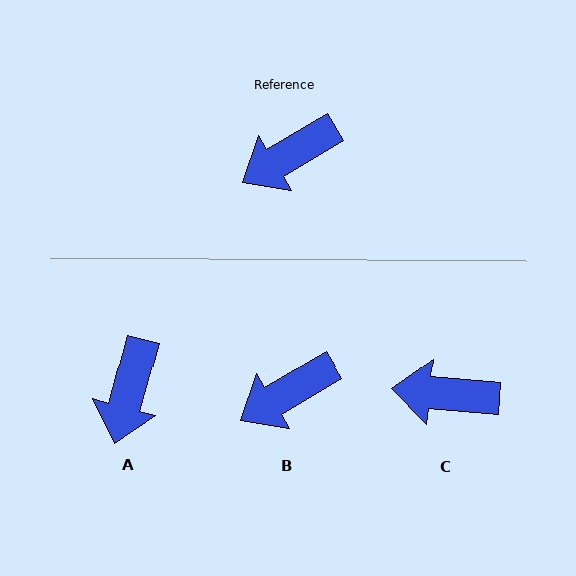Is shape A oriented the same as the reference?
No, it is off by about 44 degrees.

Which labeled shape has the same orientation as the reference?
B.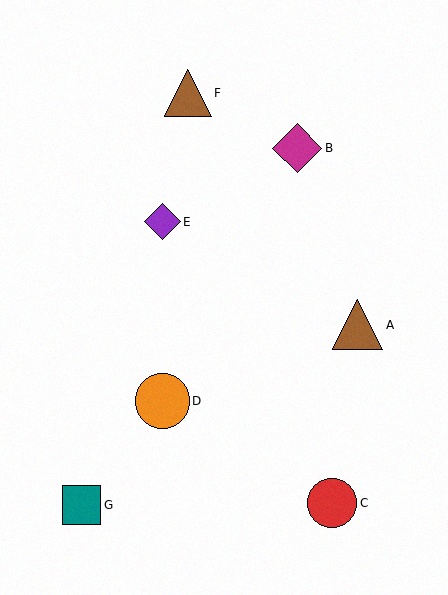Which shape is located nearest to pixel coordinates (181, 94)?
The brown triangle (labeled F) at (188, 93) is nearest to that location.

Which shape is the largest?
The orange circle (labeled D) is the largest.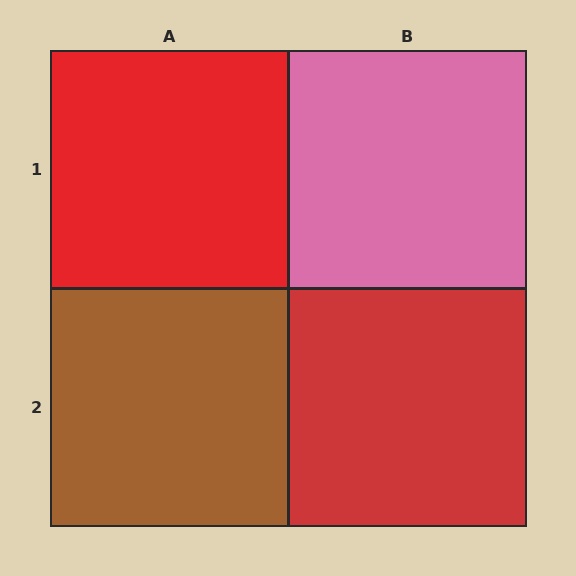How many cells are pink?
1 cell is pink.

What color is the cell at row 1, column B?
Pink.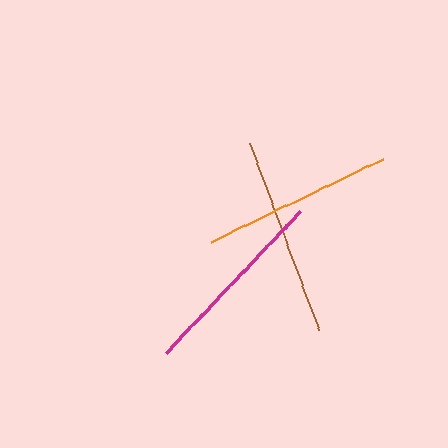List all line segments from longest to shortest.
From longest to shortest: brown, magenta, orange.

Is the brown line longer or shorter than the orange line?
The brown line is longer than the orange line.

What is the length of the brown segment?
The brown segment is approximately 200 pixels long.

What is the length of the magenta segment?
The magenta segment is approximately 195 pixels long.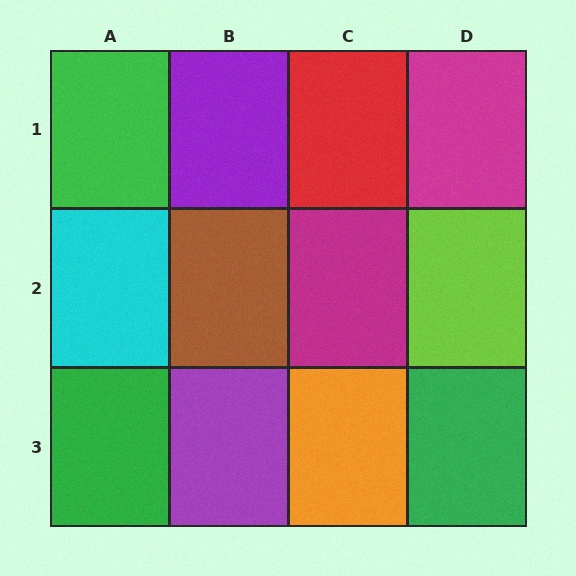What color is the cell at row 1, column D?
Magenta.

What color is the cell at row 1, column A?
Green.